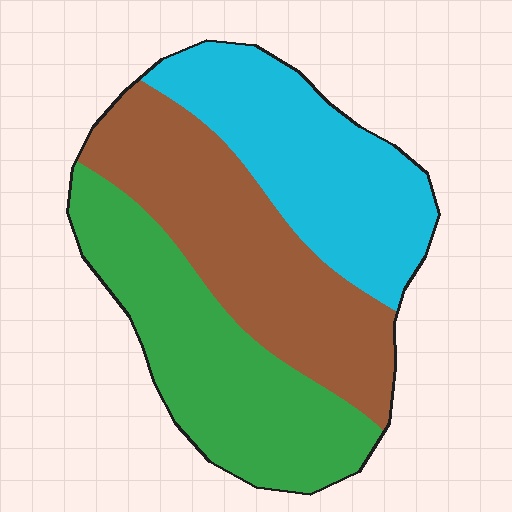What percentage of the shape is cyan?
Cyan covers around 30% of the shape.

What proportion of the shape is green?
Green covers 34% of the shape.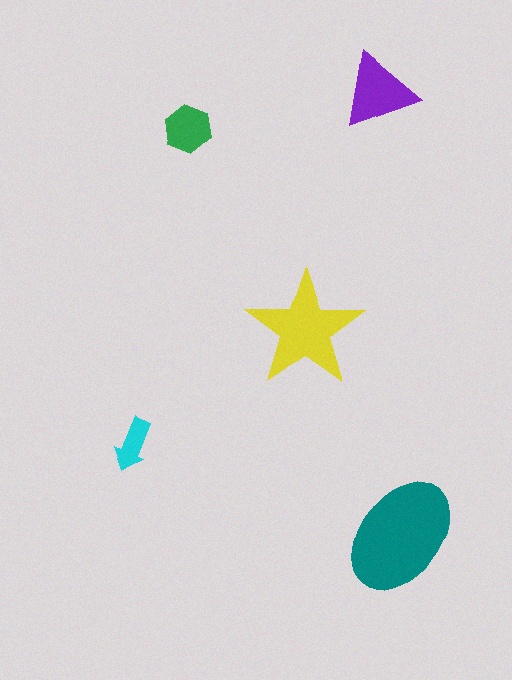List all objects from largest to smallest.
The teal ellipse, the yellow star, the purple triangle, the green hexagon, the cyan arrow.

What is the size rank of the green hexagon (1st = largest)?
4th.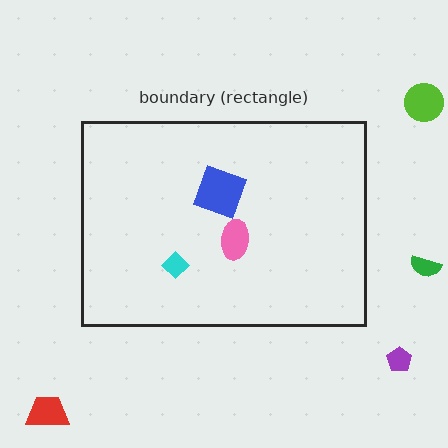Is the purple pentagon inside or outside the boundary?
Outside.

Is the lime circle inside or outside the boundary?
Outside.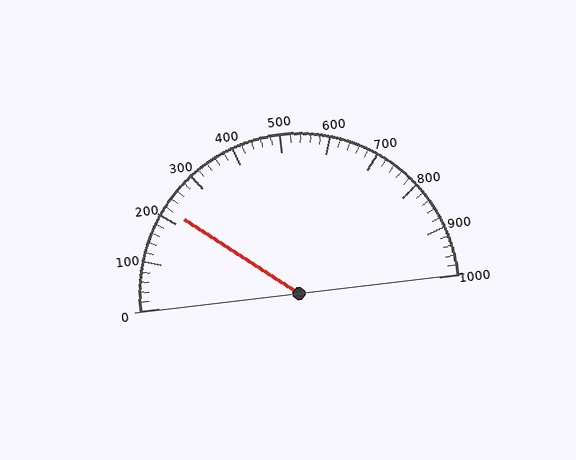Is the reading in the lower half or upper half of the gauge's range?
The reading is in the lower half of the range (0 to 1000).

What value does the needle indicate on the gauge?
The needle indicates approximately 220.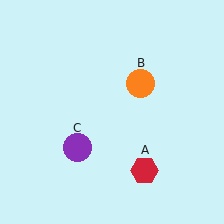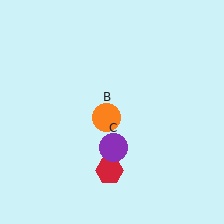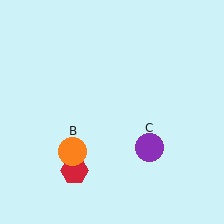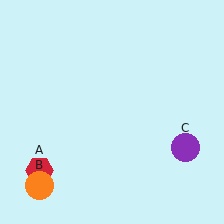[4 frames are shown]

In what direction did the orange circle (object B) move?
The orange circle (object B) moved down and to the left.